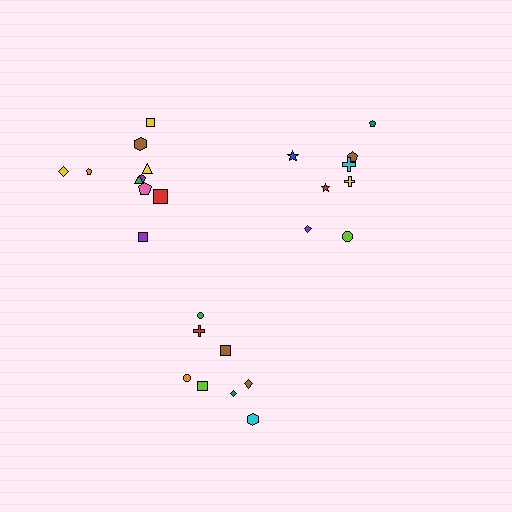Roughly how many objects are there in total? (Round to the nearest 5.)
Roughly 25 objects in total.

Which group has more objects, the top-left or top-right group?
The top-left group.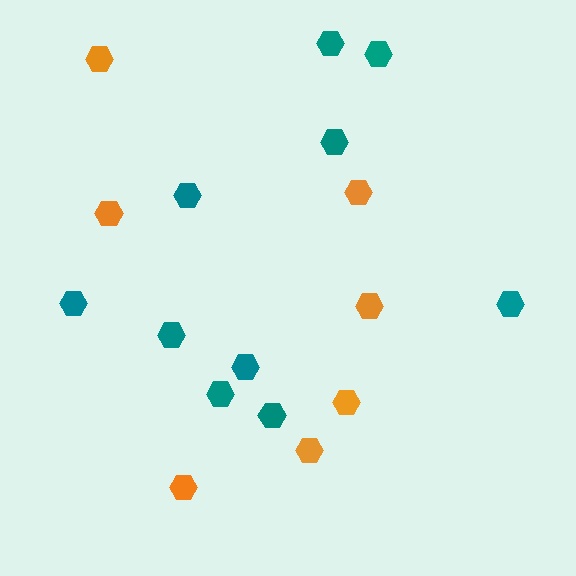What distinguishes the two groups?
There are 2 groups: one group of orange hexagons (7) and one group of teal hexagons (10).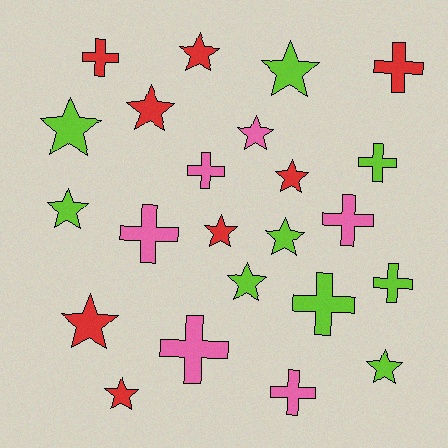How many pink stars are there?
There is 1 pink star.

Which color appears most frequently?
Lime, with 9 objects.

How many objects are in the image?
There are 23 objects.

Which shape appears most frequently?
Star, with 13 objects.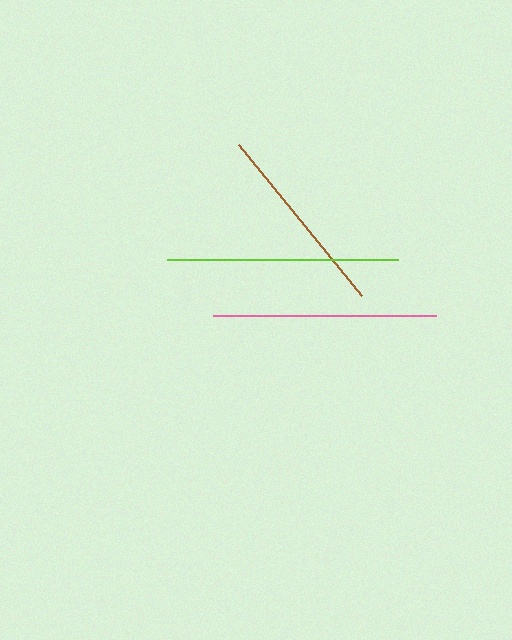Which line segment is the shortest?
The brown line is the shortest at approximately 195 pixels.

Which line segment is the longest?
The lime line is the longest at approximately 231 pixels.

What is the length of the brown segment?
The brown segment is approximately 195 pixels long.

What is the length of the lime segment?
The lime segment is approximately 231 pixels long.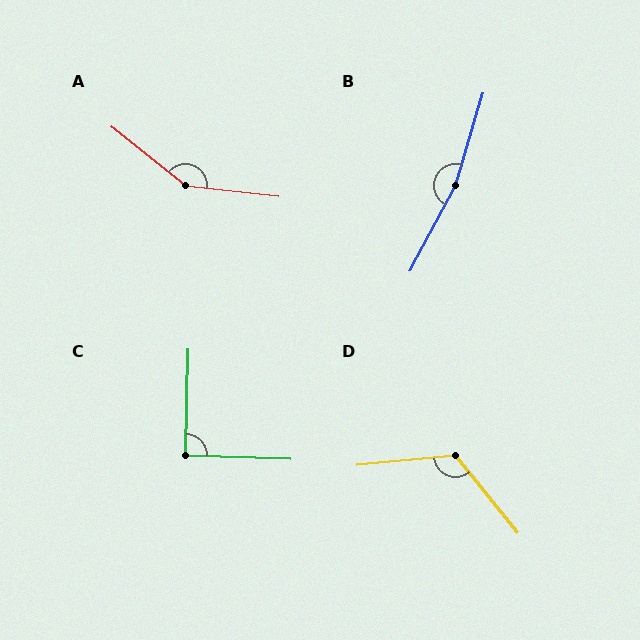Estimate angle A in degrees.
Approximately 148 degrees.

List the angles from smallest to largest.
C (91°), D (123°), A (148°), B (168°).